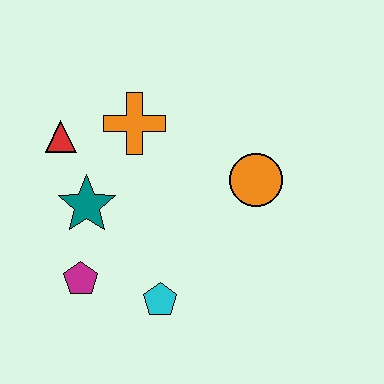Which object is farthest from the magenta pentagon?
The orange circle is farthest from the magenta pentagon.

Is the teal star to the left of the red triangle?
No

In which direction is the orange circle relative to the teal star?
The orange circle is to the right of the teal star.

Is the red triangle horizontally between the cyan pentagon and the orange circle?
No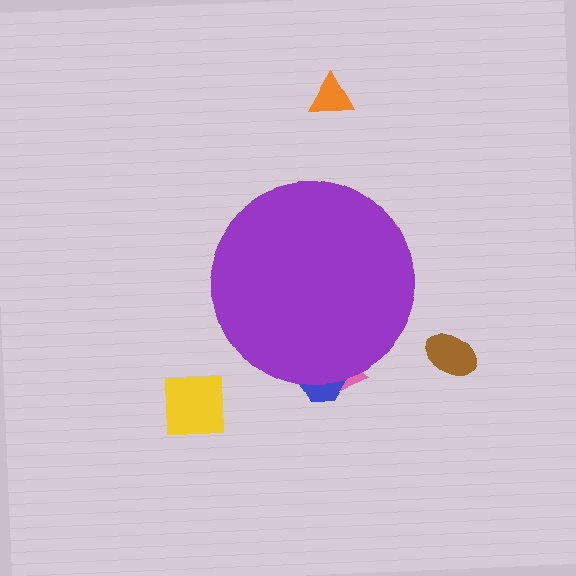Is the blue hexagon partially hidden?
Yes, the blue hexagon is partially hidden behind the purple circle.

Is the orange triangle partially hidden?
No, the orange triangle is fully visible.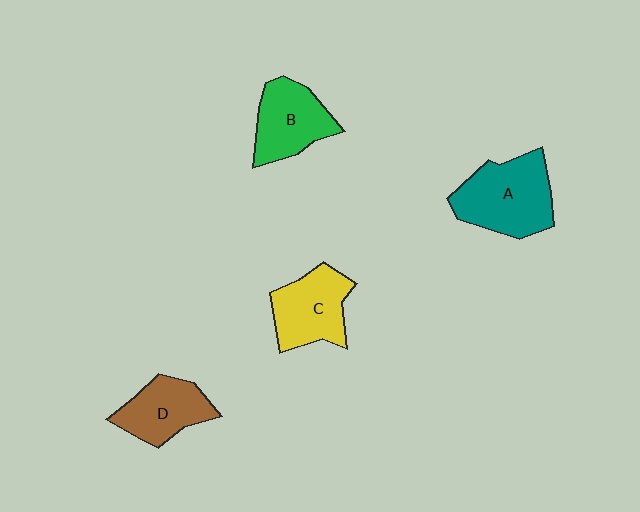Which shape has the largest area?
Shape A (teal).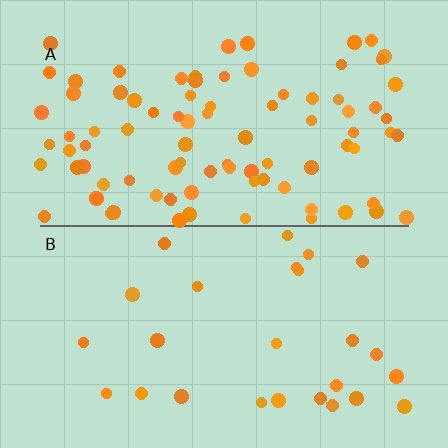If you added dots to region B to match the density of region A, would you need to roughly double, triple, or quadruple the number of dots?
Approximately triple.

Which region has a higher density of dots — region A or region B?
A (the top).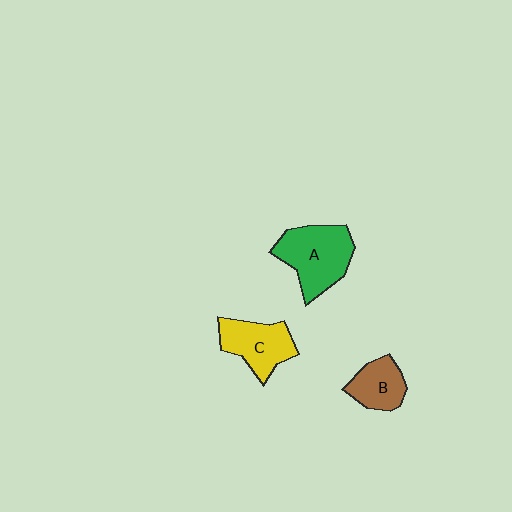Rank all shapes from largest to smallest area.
From largest to smallest: A (green), C (yellow), B (brown).